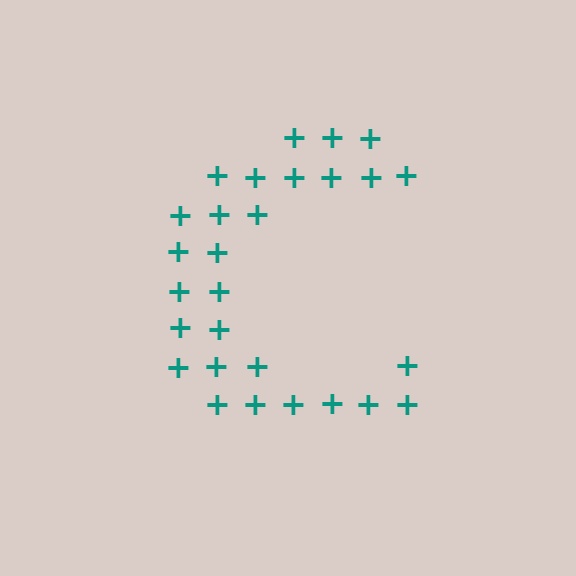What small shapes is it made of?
It is made of small plus signs.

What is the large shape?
The large shape is the letter C.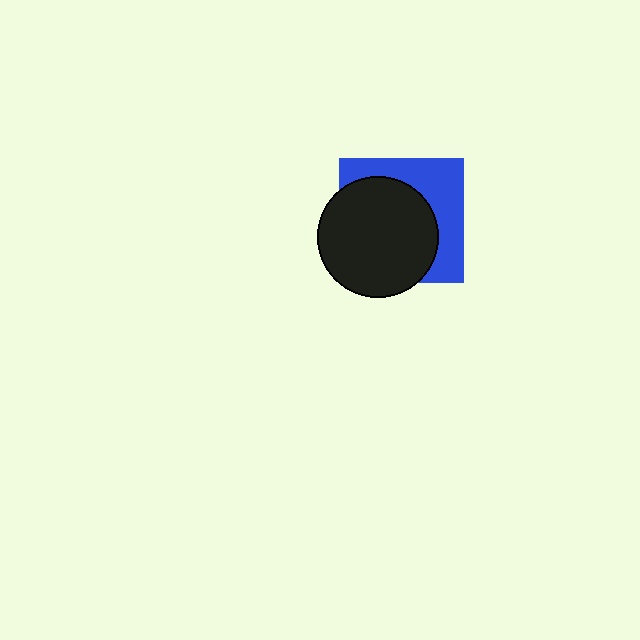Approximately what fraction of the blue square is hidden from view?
Roughly 60% of the blue square is hidden behind the black circle.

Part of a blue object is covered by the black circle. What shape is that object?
It is a square.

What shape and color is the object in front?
The object in front is a black circle.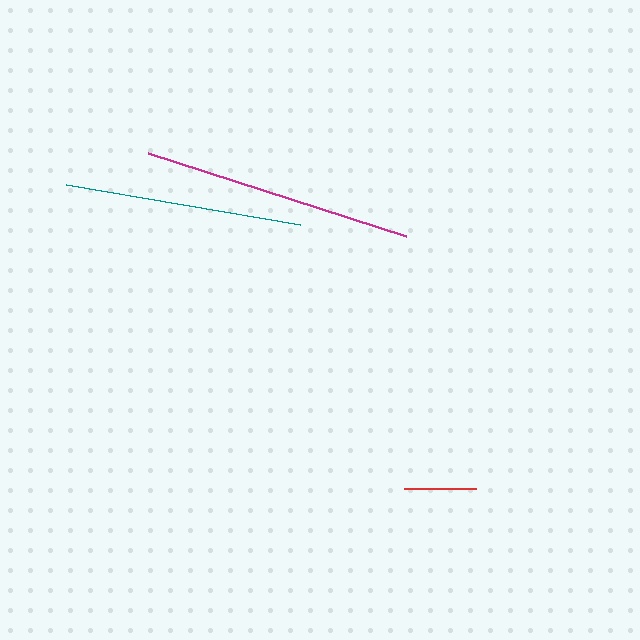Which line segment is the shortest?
The red line is the shortest at approximately 72 pixels.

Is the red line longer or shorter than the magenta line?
The magenta line is longer than the red line.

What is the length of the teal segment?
The teal segment is approximately 238 pixels long.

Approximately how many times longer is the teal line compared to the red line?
The teal line is approximately 3.3 times the length of the red line.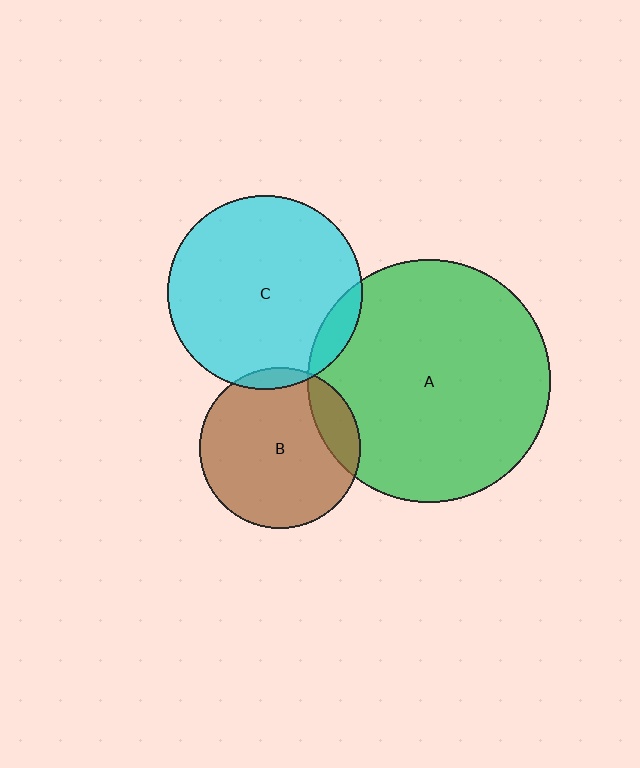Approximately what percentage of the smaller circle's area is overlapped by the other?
Approximately 10%.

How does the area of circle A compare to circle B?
Approximately 2.3 times.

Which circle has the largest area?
Circle A (green).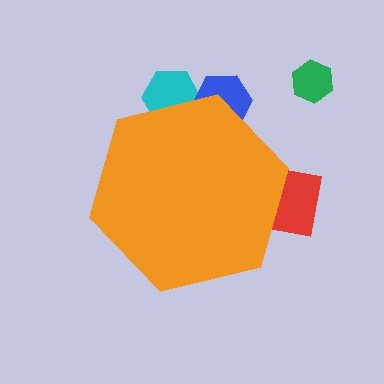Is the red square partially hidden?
Yes, the red square is partially hidden behind the orange hexagon.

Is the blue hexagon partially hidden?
Yes, the blue hexagon is partially hidden behind the orange hexagon.